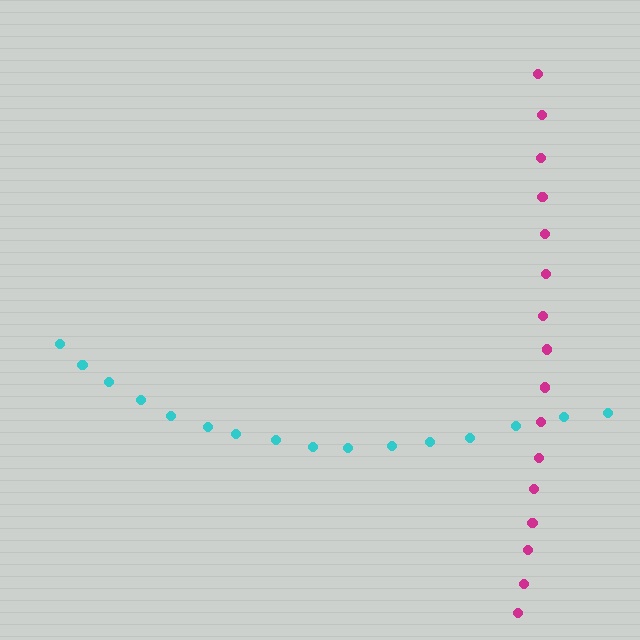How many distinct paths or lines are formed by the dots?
There are 2 distinct paths.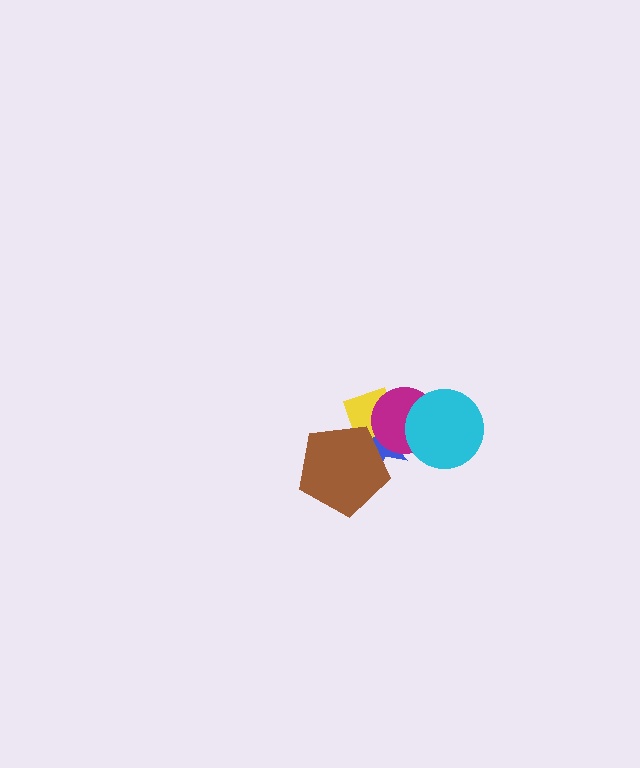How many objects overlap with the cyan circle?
1 object overlaps with the cyan circle.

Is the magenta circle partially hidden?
Yes, it is partially covered by another shape.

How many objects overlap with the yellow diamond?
3 objects overlap with the yellow diamond.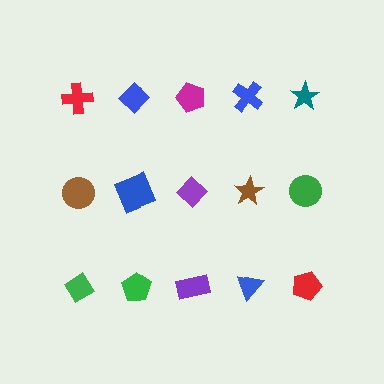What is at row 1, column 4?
A blue cross.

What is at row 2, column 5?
A green circle.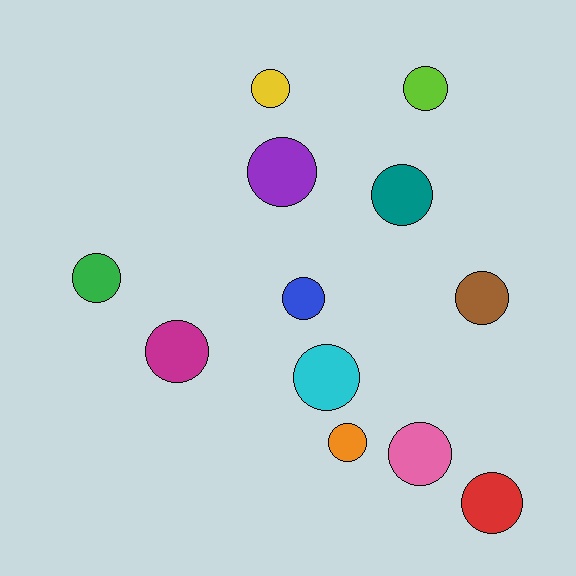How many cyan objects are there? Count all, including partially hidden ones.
There is 1 cyan object.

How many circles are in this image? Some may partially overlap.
There are 12 circles.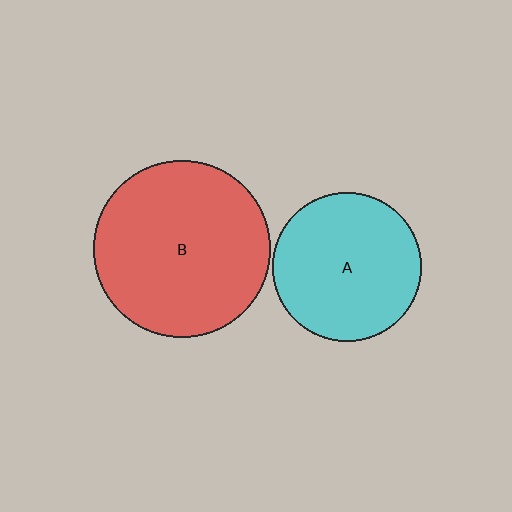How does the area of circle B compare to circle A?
Approximately 1.4 times.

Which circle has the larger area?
Circle B (red).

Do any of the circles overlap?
No, none of the circles overlap.